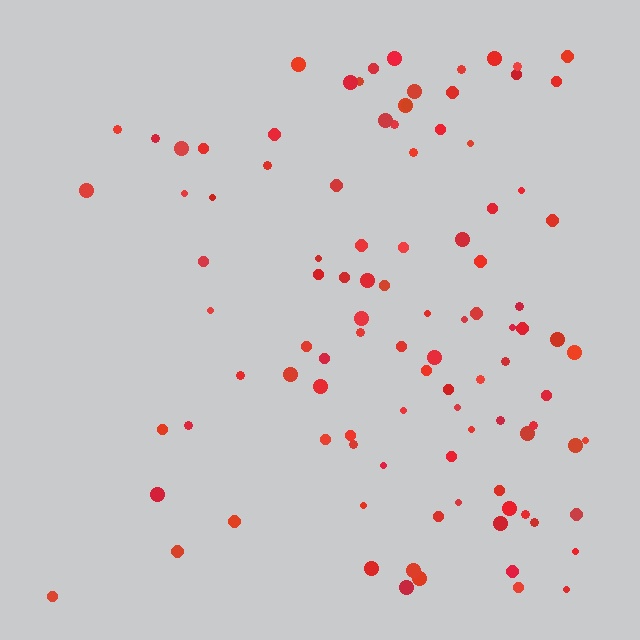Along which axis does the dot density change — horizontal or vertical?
Horizontal.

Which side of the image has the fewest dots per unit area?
The left.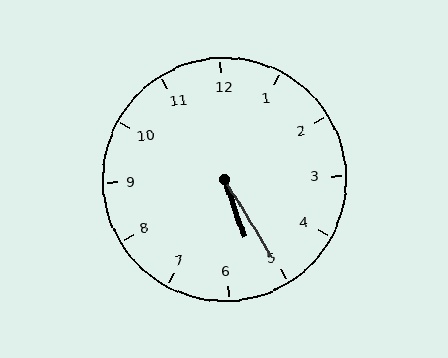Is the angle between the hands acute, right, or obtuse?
It is acute.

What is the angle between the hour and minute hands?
Approximately 12 degrees.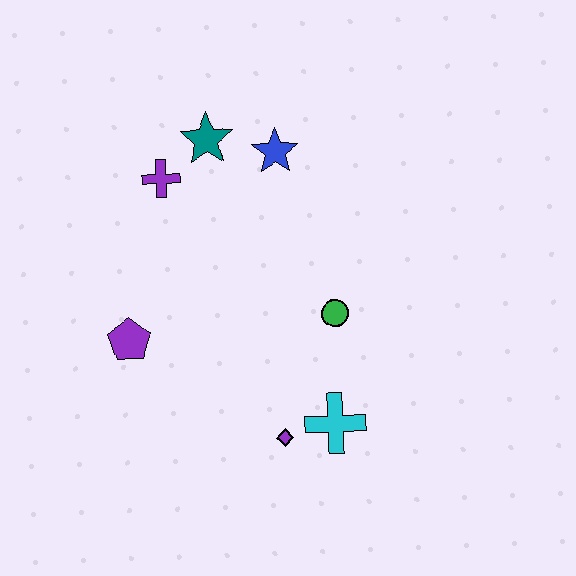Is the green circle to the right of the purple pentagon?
Yes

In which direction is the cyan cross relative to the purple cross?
The cyan cross is below the purple cross.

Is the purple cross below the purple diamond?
No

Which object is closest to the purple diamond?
The cyan cross is closest to the purple diamond.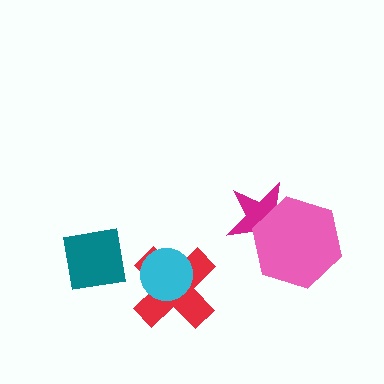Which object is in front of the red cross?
The cyan circle is in front of the red cross.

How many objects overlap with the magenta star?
1 object overlaps with the magenta star.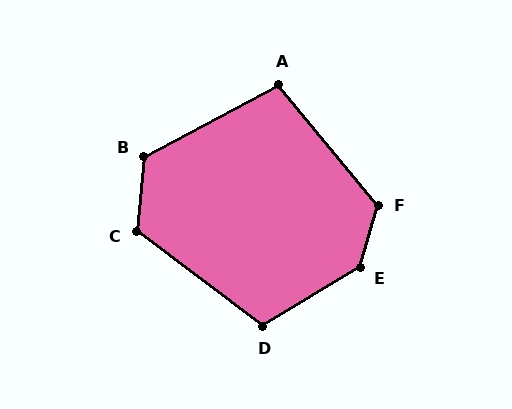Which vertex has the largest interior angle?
E, at approximately 137 degrees.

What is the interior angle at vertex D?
Approximately 112 degrees (obtuse).